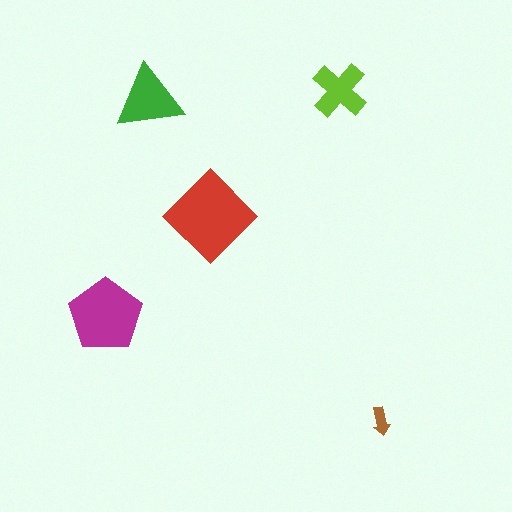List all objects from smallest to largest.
The brown arrow, the lime cross, the green triangle, the magenta pentagon, the red diamond.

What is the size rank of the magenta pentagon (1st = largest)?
2nd.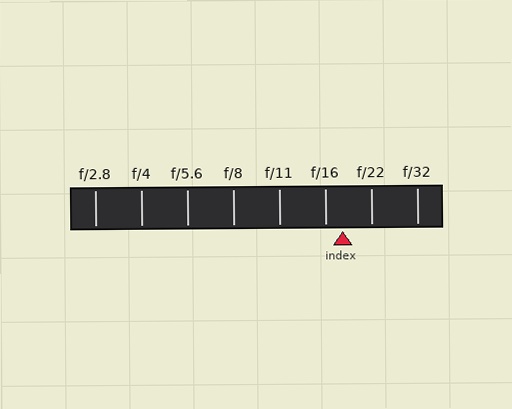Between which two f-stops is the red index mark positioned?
The index mark is between f/16 and f/22.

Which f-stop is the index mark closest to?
The index mark is closest to f/16.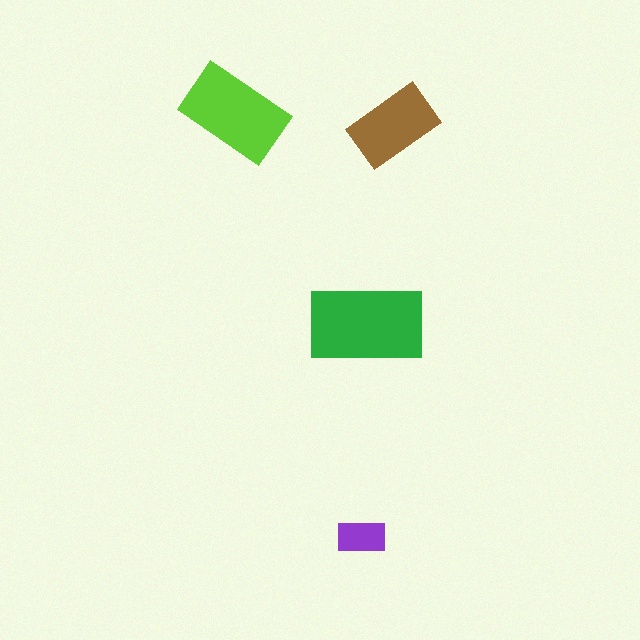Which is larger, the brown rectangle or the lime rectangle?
The lime one.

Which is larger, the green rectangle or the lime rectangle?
The green one.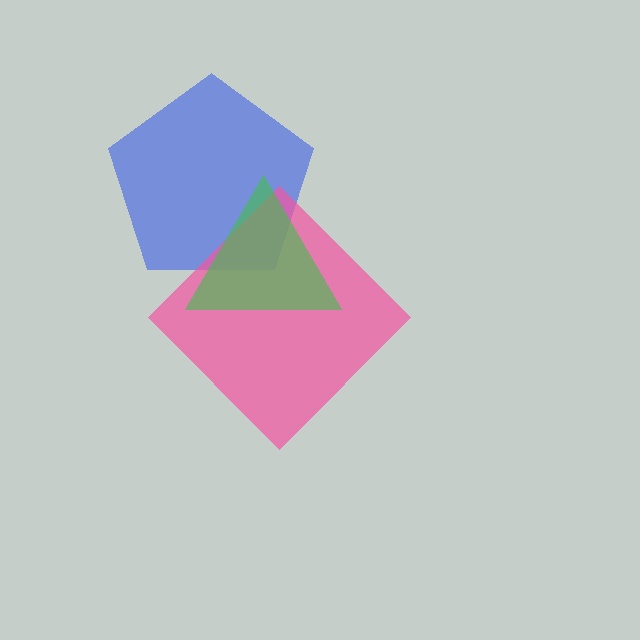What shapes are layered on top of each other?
The layered shapes are: a blue pentagon, a pink diamond, a green triangle.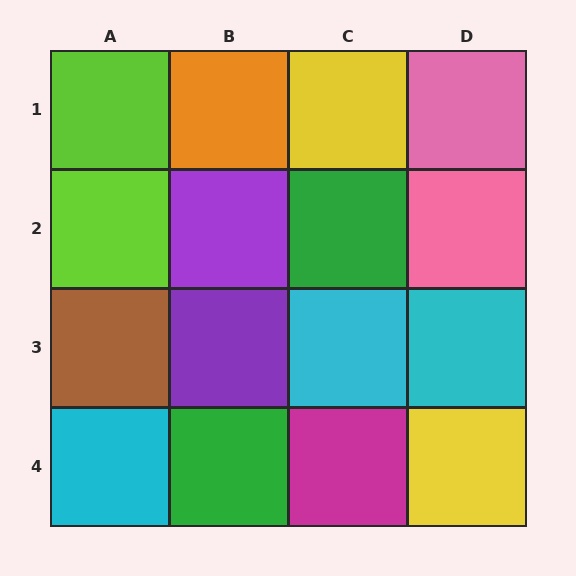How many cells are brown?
1 cell is brown.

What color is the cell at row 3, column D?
Cyan.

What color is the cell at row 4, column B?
Green.